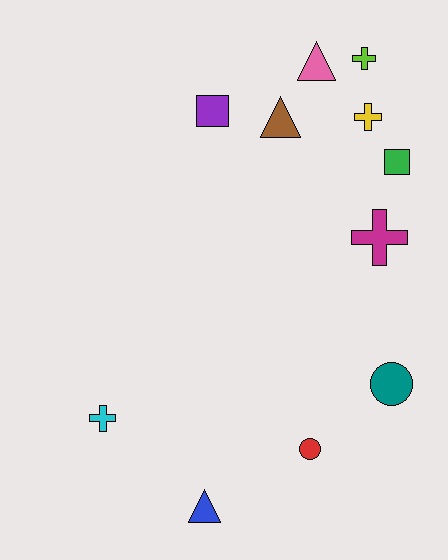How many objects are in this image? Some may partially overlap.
There are 11 objects.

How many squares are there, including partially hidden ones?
There are 2 squares.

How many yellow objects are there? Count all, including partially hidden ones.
There is 1 yellow object.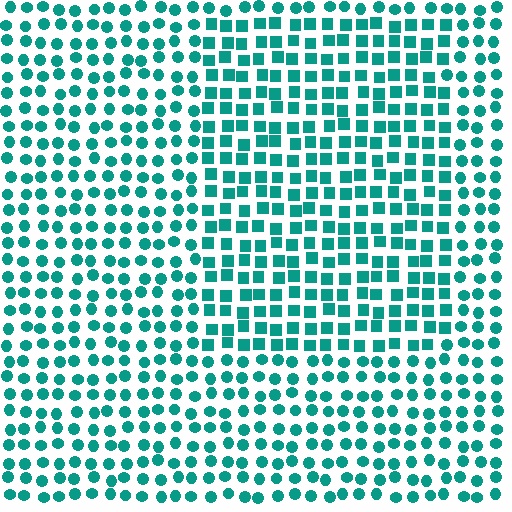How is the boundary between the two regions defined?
The boundary is defined by a change in element shape: squares inside vs. circles outside. All elements share the same color and spacing.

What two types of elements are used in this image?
The image uses squares inside the rectangle region and circles outside it.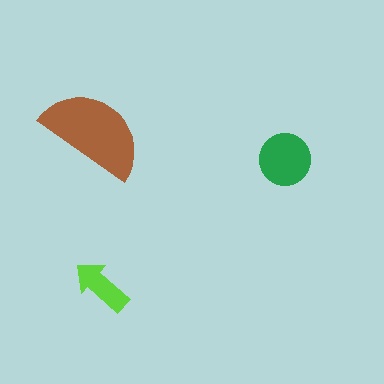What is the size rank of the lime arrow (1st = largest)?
3rd.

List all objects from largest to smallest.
The brown semicircle, the green circle, the lime arrow.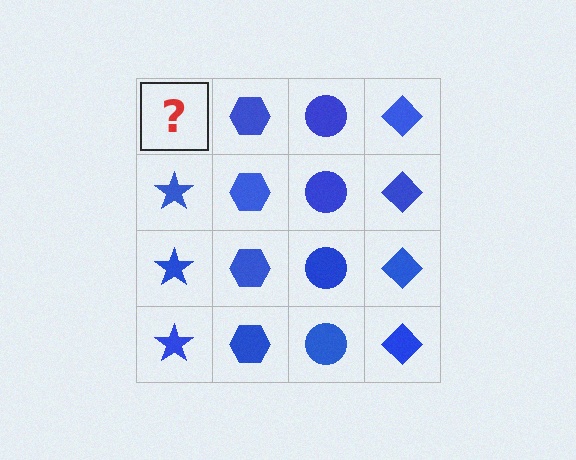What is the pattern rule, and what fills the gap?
The rule is that each column has a consistent shape. The gap should be filled with a blue star.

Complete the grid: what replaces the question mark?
The question mark should be replaced with a blue star.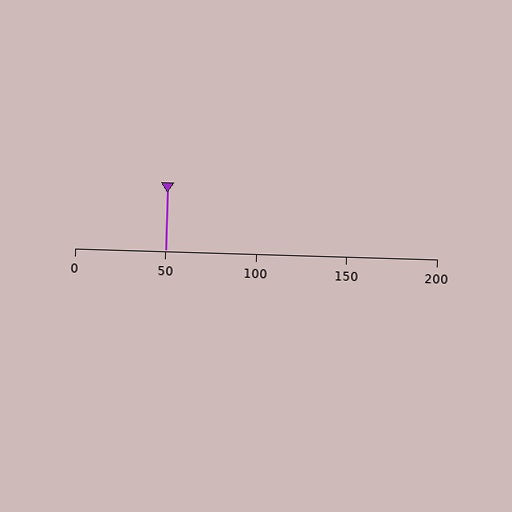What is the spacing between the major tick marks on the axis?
The major ticks are spaced 50 apart.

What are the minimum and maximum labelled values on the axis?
The axis runs from 0 to 200.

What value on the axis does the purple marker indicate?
The marker indicates approximately 50.